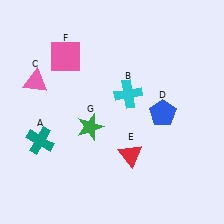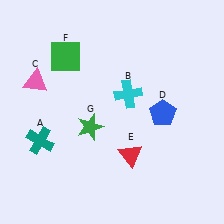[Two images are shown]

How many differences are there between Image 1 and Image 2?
There is 1 difference between the two images.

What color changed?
The square (F) changed from pink in Image 1 to green in Image 2.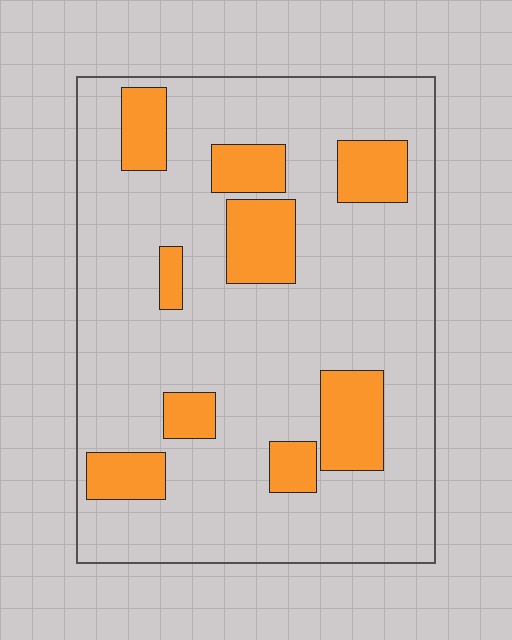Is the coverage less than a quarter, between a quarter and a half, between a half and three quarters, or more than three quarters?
Less than a quarter.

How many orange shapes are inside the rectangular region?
9.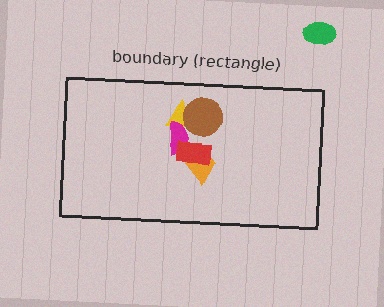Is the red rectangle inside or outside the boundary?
Inside.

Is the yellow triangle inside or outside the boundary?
Inside.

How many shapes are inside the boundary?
5 inside, 1 outside.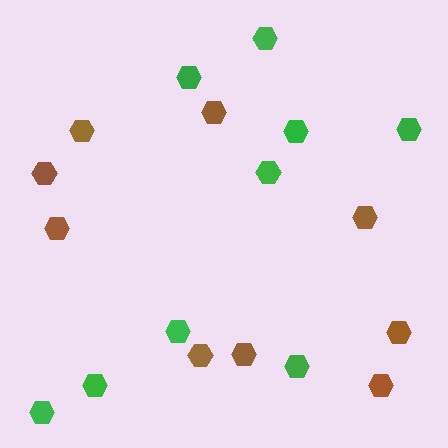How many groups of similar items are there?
There are 2 groups: one group of brown hexagons (9) and one group of green hexagons (9).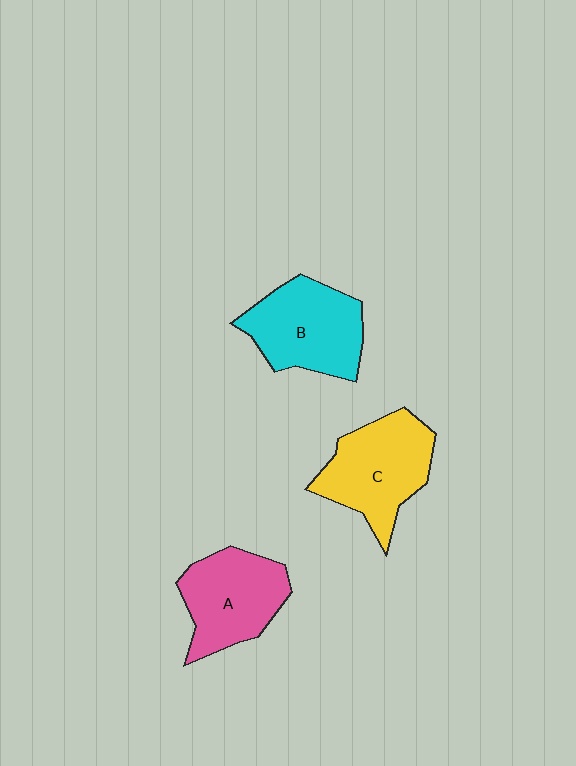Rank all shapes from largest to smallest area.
From largest to smallest: C (yellow), B (cyan), A (pink).